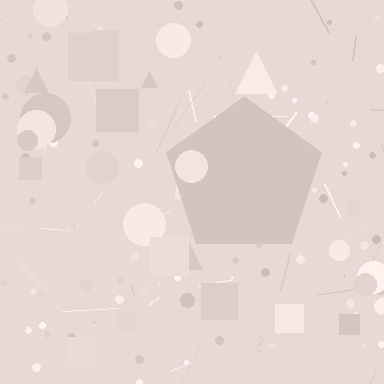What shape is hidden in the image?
A pentagon is hidden in the image.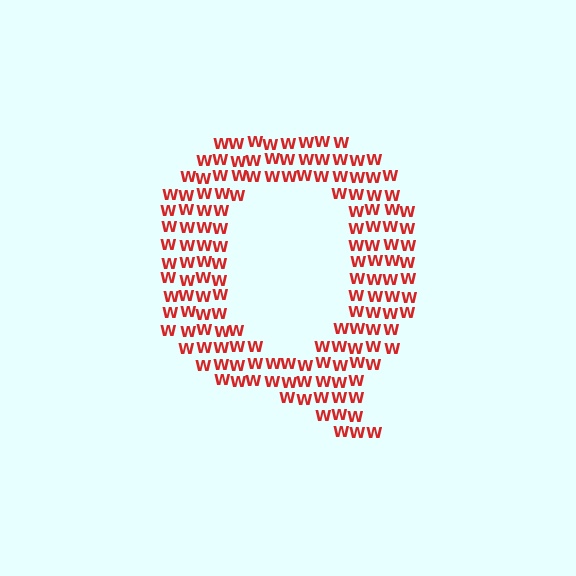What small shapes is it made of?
It is made of small letter W's.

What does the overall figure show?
The overall figure shows the letter Q.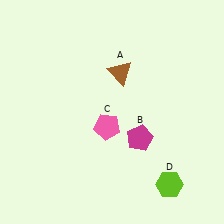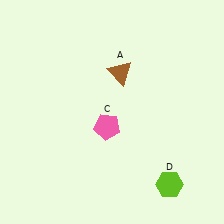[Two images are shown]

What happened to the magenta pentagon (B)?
The magenta pentagon (B) was removed in Image 2. It was in the bottom-right area of Image 1.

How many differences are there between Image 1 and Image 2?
There is 1 difference between the two images.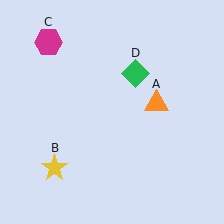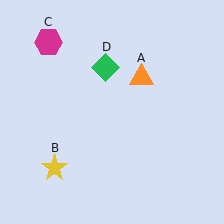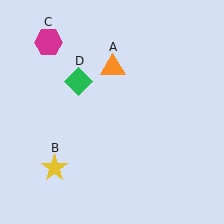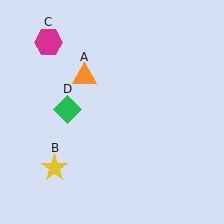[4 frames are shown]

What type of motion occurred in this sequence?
The orange triangle (object A), green diamond (object D) rotated counterclockwise around the center of the scene.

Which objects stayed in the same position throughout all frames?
Yellow star (object B) and magenta hexagon (object C) remained stationary.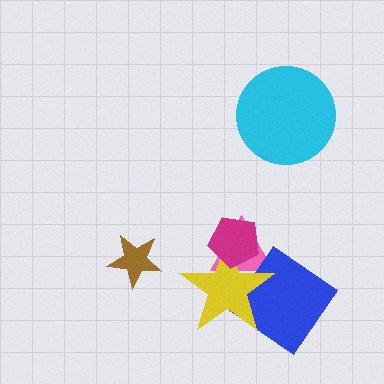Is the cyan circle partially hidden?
No, no other shape covers it.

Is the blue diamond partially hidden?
Yes, it is partially covered by another shape.